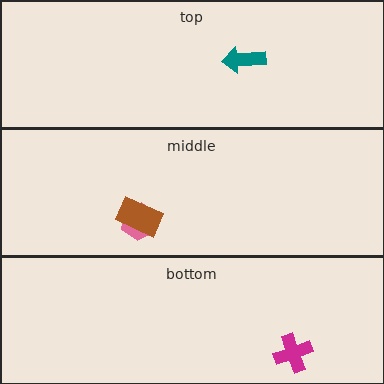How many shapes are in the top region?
1.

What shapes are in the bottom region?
The magenta cross.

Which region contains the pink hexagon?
The middle region.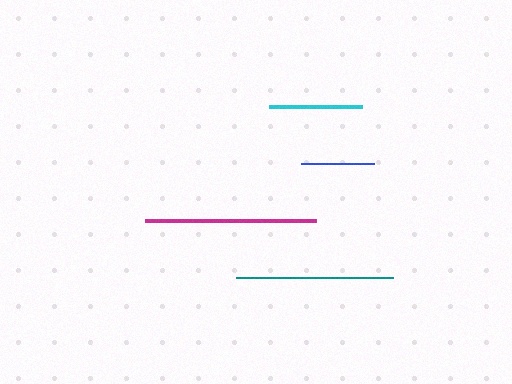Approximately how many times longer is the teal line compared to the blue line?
The teal line is approximately 2.1 times the length of the blue line.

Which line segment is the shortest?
The blue line is the shortest at approximately 73 pixels.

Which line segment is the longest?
The magenta line is the longest at approximately 171 pixels.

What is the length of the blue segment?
The blue segment is approximately 73 pixels long.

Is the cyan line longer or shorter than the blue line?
The cyan line is longer than the blue line.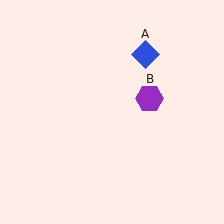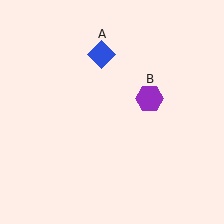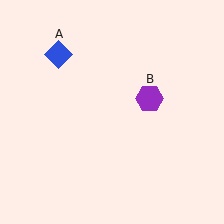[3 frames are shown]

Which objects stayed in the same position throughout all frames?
Purple hexagon (object B) remained stationary.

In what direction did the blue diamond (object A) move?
The blue diamond (object A) moved left.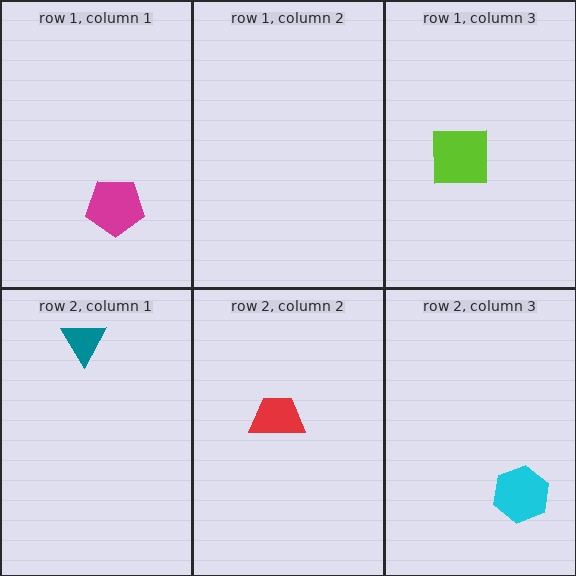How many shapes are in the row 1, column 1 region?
1.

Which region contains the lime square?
The row 1, column 3 region.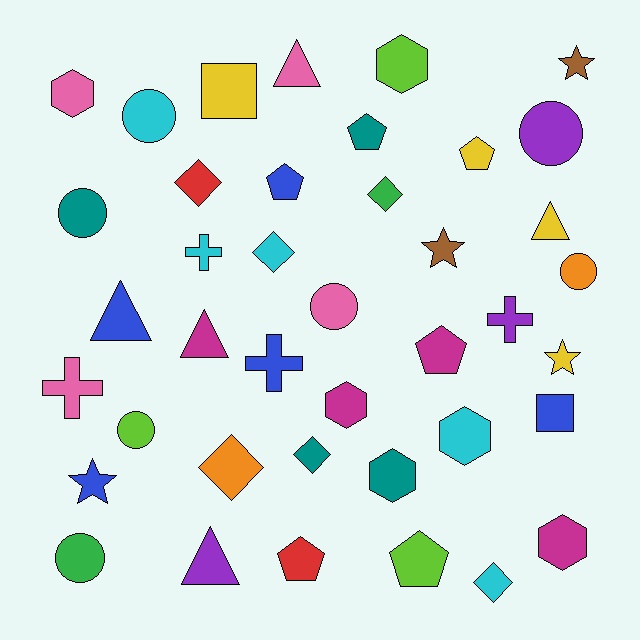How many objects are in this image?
There are 40 objects.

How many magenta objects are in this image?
There are 4 magenta objects.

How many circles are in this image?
There are 7 circles.